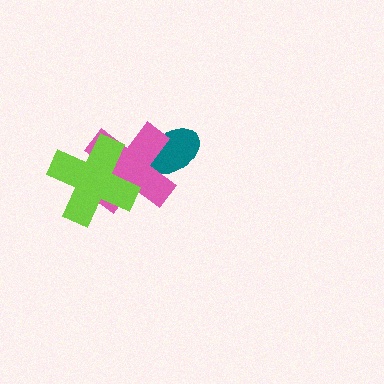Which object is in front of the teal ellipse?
The pink cross is in front of the teal ellipse.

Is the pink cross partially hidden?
Yes, it is partially covered by another shape.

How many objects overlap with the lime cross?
1 object overlaps with the lime cross.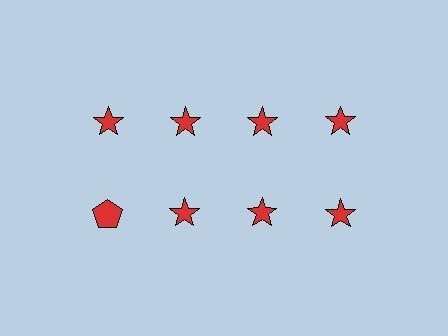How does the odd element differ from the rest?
It has a different shape: pentagon instead of star.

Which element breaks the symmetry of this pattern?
The red pentagon in the second row, leftmost column breaks the symmetry. All other shapes are red stars.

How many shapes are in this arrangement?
There are 8 shapes arranged in a grid pattern.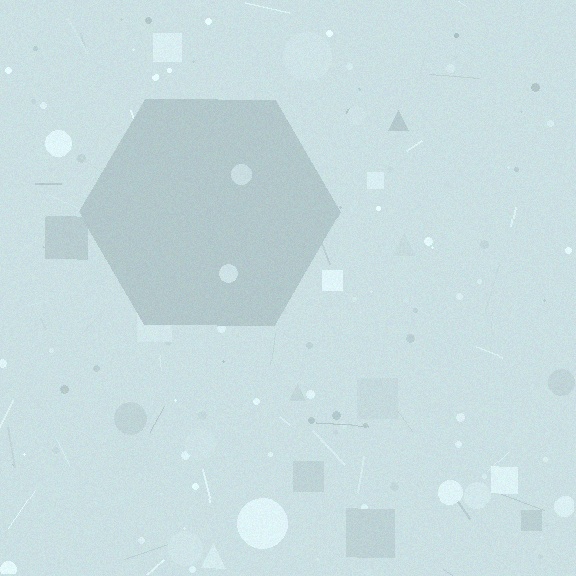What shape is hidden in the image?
A hexagon is hidden in the image.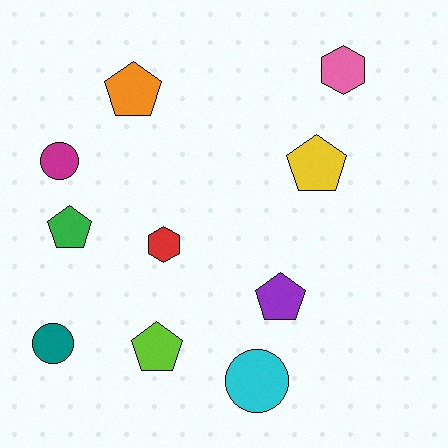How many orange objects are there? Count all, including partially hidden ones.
There is 1 orange object.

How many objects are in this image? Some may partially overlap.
There are 10 objects.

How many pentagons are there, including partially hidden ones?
There are 5 pentagons.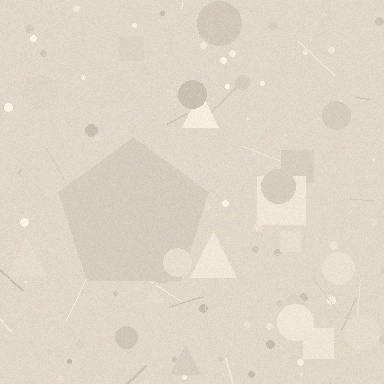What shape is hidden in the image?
A pentagon is hidden in the image.